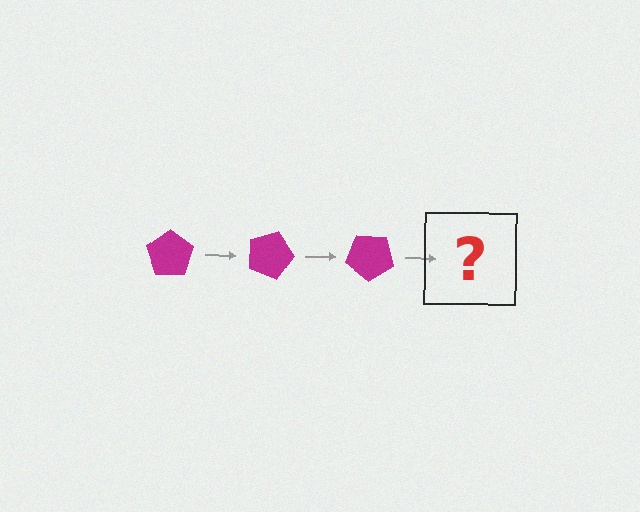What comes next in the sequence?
The next element should be a magenta pentagon rotated 60 degrees.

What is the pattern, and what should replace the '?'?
The pattern is that the pentagon rotates 20 degrees each step. The '?' should be a magenta pentagon rotated 60 degrees.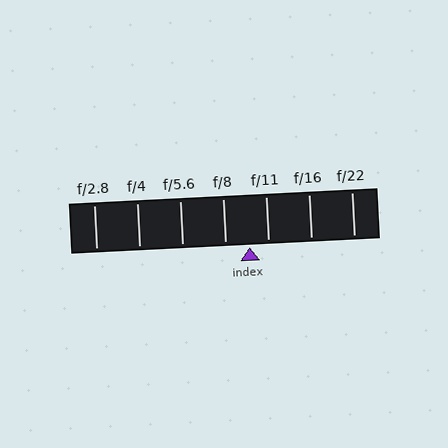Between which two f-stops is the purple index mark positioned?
The index mark is between f/8 and f/11.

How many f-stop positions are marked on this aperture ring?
There are 7 f-stop positions marked.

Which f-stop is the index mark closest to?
The index mark is closest to f/11.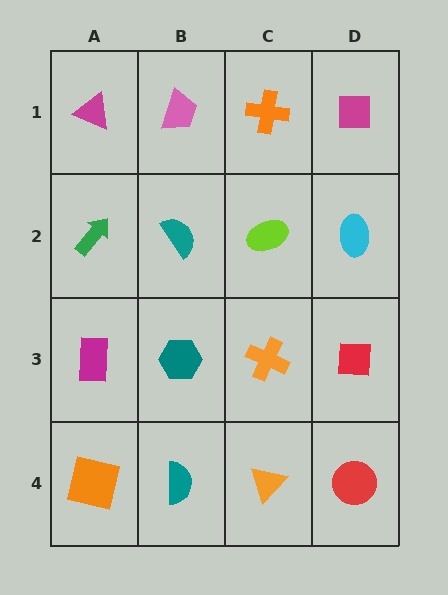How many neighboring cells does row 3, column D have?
3.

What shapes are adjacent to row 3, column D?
A cyan ellipse (row 2, column D), a red circle (row 4, column D), an orange cross (row 3, column C).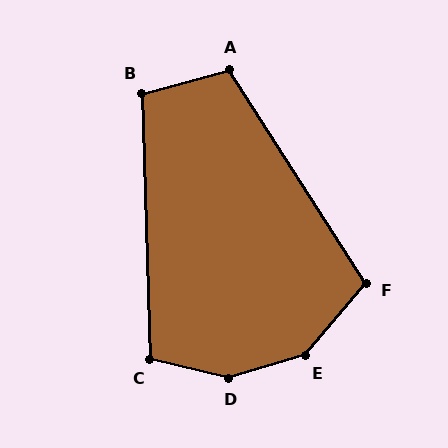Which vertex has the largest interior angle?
D, at approximately 150 degrees.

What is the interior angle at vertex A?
Approximately 108 degrees (obtuse).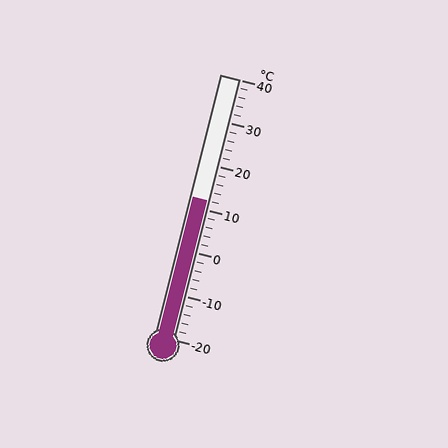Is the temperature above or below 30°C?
The temperature is below 30°C.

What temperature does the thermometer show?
The thermometer shows approximately 12°C.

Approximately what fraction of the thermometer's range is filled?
The thermometer is filled to approximately 55% of its range.